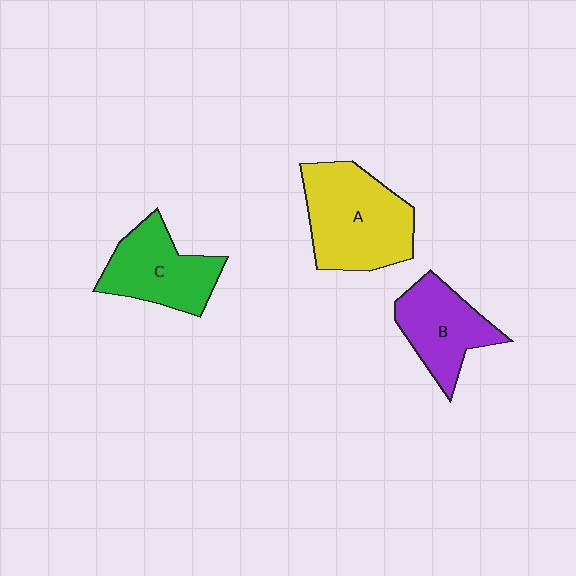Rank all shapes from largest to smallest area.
From largest to smallest: A (yellow), C (green), B (purple).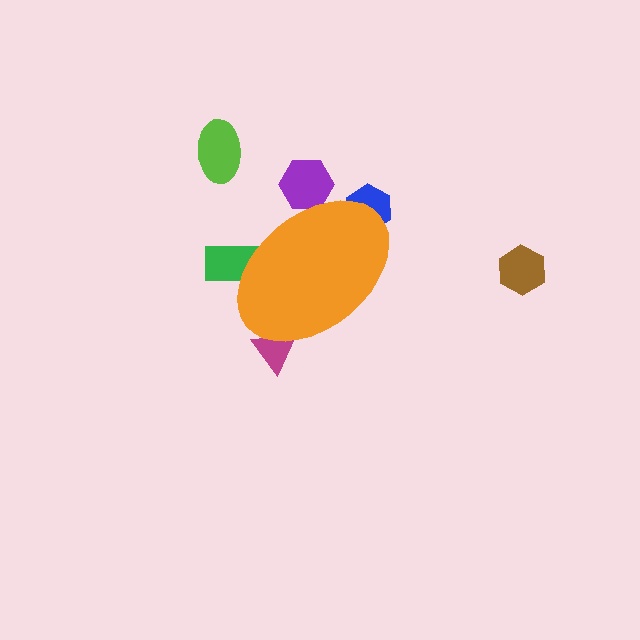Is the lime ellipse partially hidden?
No, the lime ellipse is fully visible.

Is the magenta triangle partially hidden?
Yes, the magenta triangle is partially hidden behind the orange ellipse.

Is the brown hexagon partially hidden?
No, the brown hexagon is fully visible.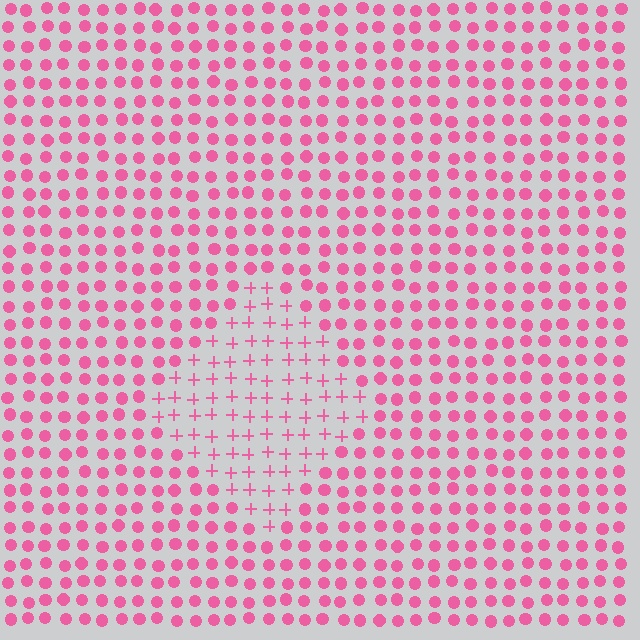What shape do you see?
I see a diamond.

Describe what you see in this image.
The image is filled with small pink elements arranged in a uniform grid. A diamond-shaped region contains plus signs, while the surrounding area contains circles. The boundary is defined purely by the change in element shape.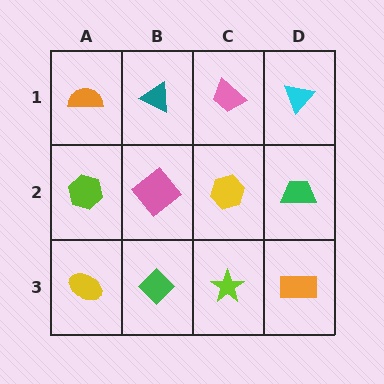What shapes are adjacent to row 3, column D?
A green trapezoid (row 2, column D), a lime star (row 3, column C).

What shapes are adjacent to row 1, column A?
A lime hexagon (row 2, column A), a teal triangle (row 1, column B).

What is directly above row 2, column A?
An orange semicircle.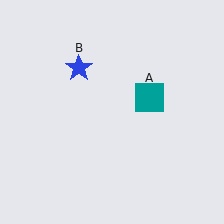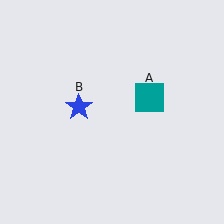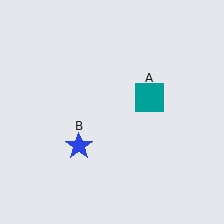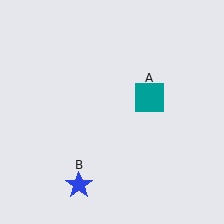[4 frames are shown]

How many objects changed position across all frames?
1 object changed position: blue star (object B).